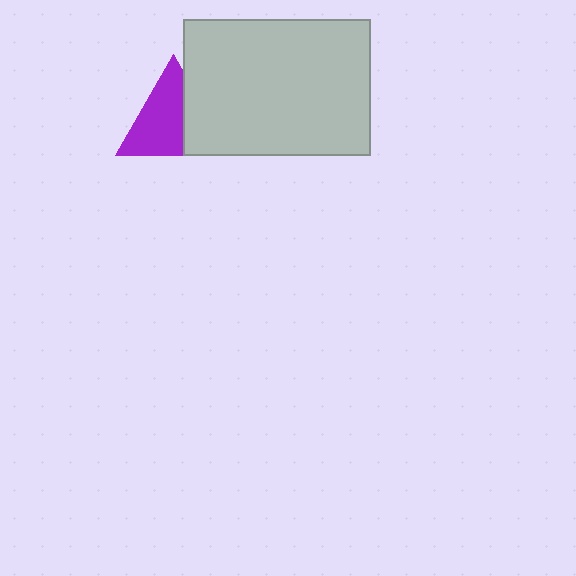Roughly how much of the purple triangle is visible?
Most of it is visible (roughly 66%).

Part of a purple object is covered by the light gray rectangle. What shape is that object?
It is a triangle.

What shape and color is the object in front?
The object in front is a light gray rectangle.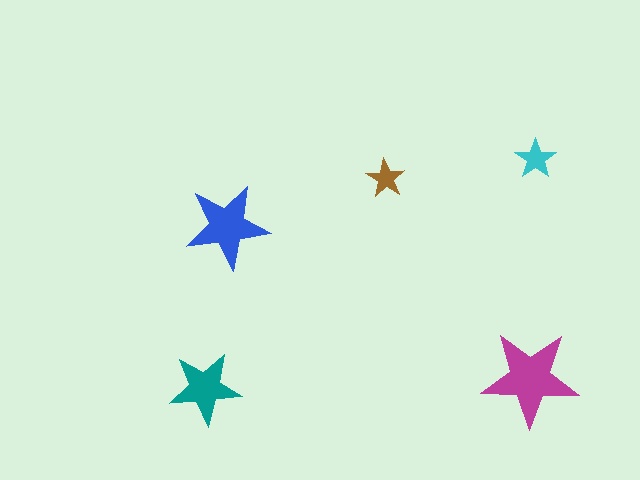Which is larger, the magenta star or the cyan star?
The magenta one.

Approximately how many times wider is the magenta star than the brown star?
About 2.5 times wider.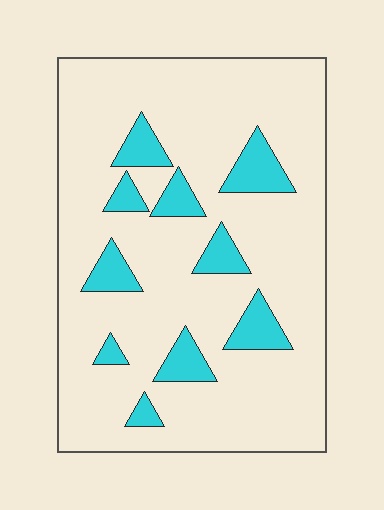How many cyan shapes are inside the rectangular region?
10.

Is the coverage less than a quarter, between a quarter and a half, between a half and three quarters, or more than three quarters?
Less than a quarter.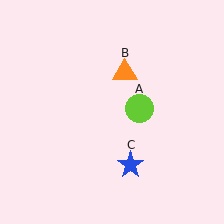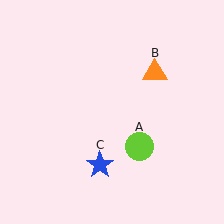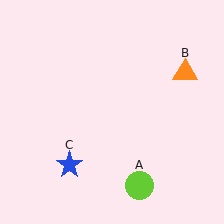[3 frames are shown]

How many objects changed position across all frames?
3 objects changed position: lime circle (object A), orange triangle (object B), blue star (object C).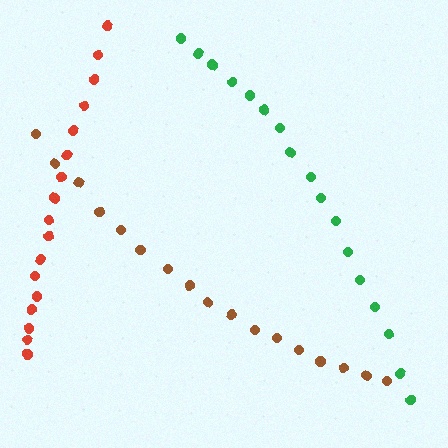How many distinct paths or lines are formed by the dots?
There are 3 distinct paths.